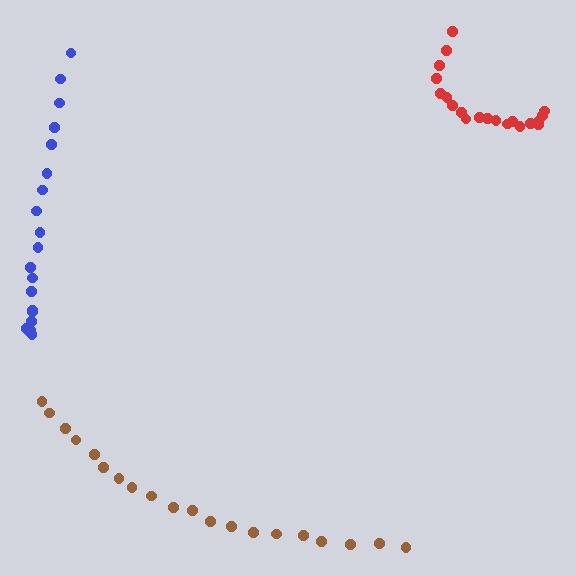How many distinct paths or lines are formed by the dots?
There are 3 distinct paths.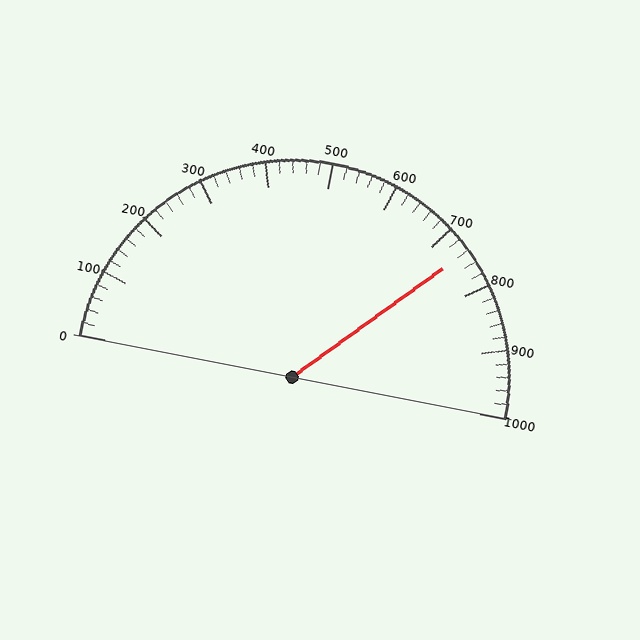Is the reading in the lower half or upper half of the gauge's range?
The reading is in the upper half of the range (0 to 1000).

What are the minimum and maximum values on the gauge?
The gauge ranges from 0 to 1000.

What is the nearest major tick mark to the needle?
The nearest major tick mark is 700.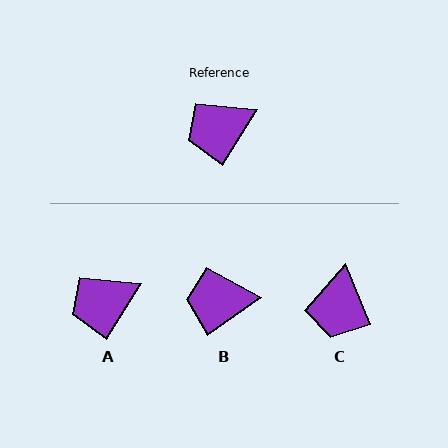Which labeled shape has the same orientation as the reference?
A.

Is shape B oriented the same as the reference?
No, it is off by about 23 degrees.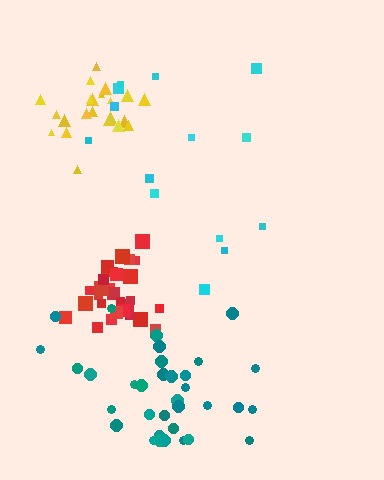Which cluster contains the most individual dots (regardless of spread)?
Teal (34).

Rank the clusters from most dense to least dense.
red, yellow, teal, cyan.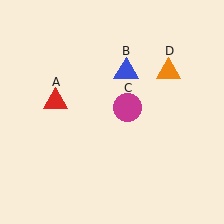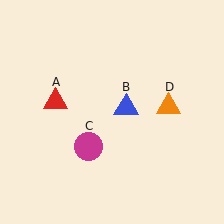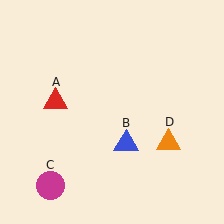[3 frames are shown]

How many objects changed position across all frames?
3 objects changed position: blue triangle (object B), magenta circle (object C), orange triangle (object D).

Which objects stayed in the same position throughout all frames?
Red triangle (object A) remained stationary.